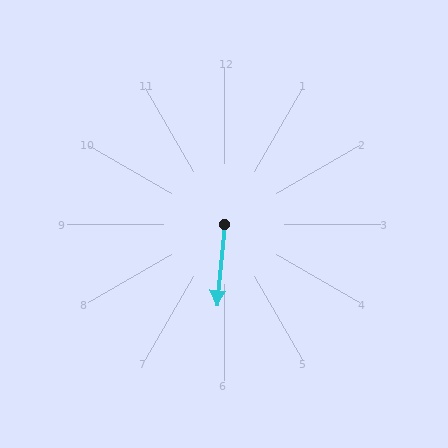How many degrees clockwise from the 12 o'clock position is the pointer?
Approximately 186 degrees.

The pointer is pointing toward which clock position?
Roughly 6 o'clock.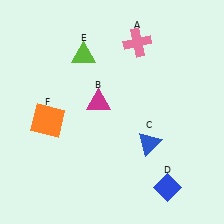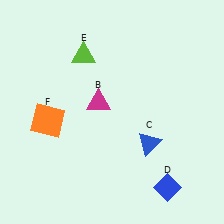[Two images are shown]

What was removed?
The pink cross (A) was removed in Image 2.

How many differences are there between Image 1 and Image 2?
There is 1 difference between the two images.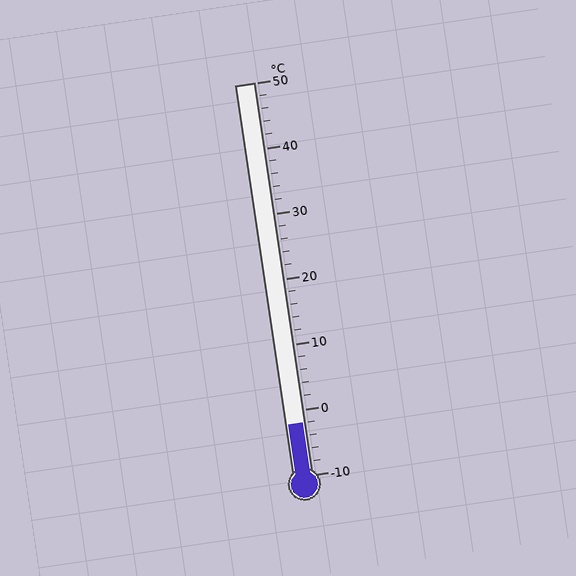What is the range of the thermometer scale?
The thermometer scale ranges from -10°C to 50°C.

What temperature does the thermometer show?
The thermometer shows approximately -2°C.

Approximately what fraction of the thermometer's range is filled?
The thermometer is filled to approximately 15% of its range.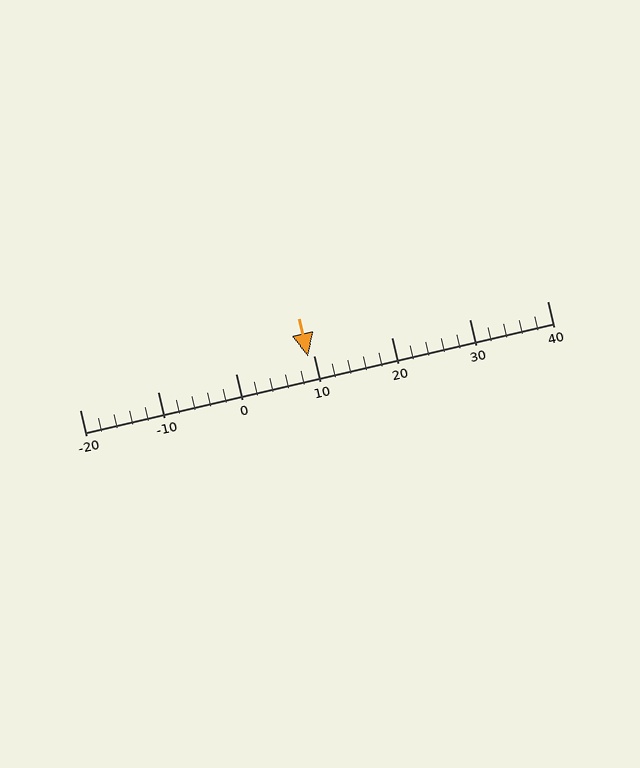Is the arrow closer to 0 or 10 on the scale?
The arrow is closer to 10.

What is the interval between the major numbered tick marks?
The major tick marks are spaced 10 units apart.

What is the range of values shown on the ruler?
The ruler shows values from -20 to 40.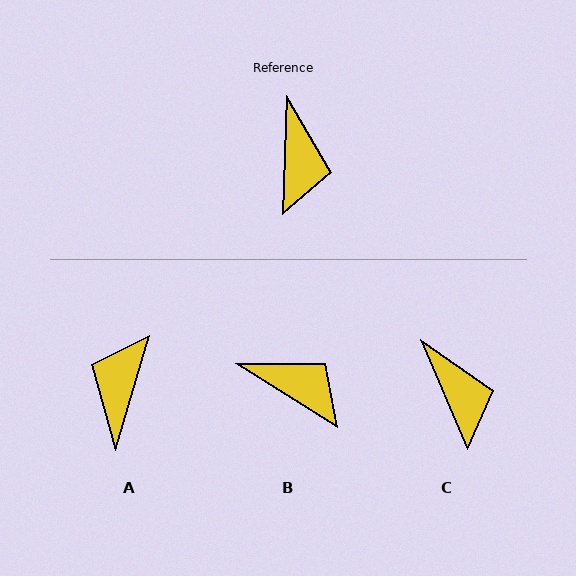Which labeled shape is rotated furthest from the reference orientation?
A, about 166 degrees away.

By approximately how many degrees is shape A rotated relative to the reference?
Approximately 166 degrees counter-clockwise.